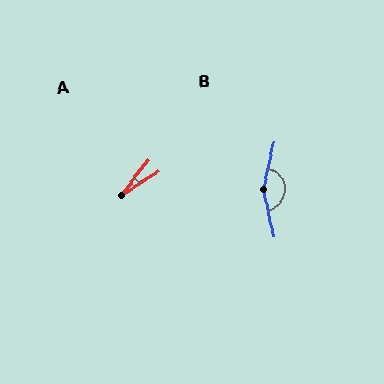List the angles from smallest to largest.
A (20°), B (154°).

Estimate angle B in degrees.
Approximately 154 degrees.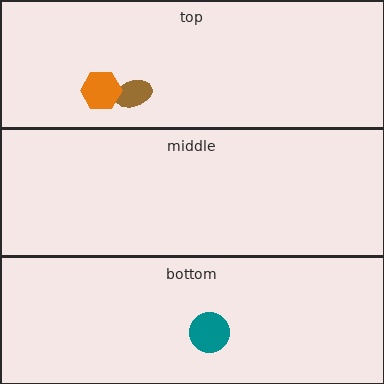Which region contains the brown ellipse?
The top region.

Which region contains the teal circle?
The bottom region.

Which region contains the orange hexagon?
The top region.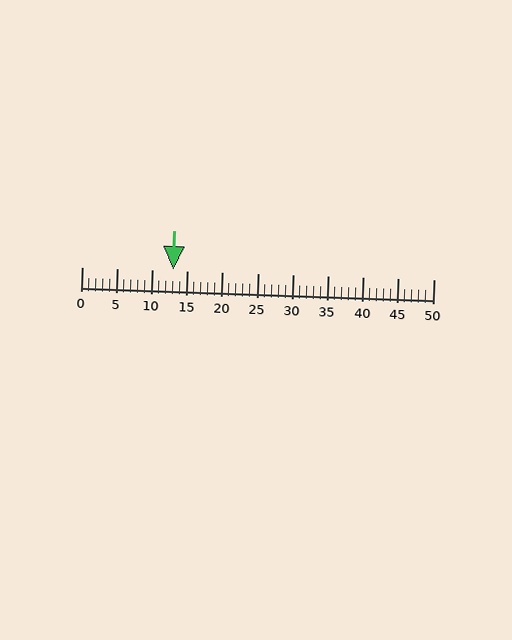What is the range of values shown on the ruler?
The ruler shows values from 0 to 50.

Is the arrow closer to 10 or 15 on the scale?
The arrow is closer to 15.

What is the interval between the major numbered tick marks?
The major tick marks are spaced 5 units apart.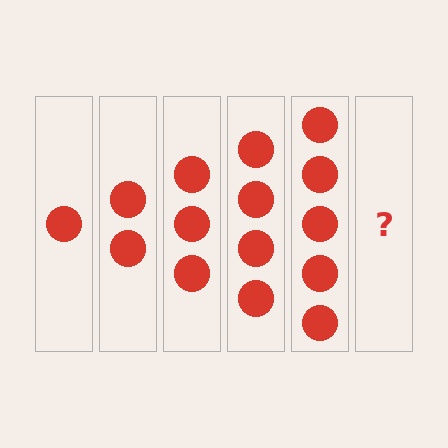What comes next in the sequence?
The next element should be 6 circles.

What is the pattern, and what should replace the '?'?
The pattern is that each step adds one more circle. The '?' should be 6 circles.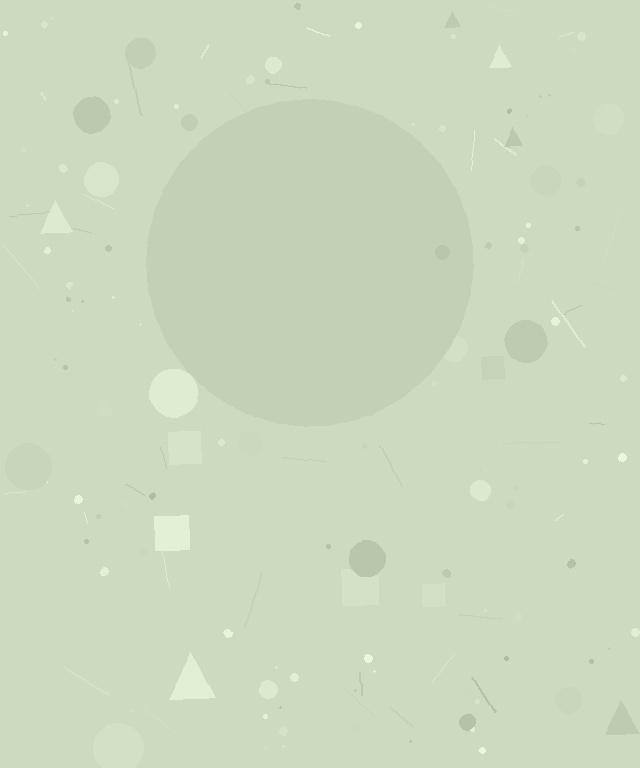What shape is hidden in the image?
A circle is hidden in the image.